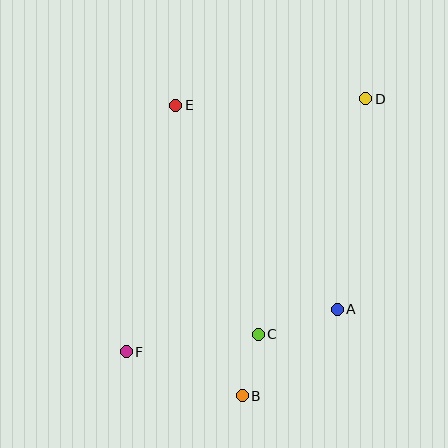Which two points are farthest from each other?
Points D and F are farthest from each other.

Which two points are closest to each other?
Points B and C are closest to each other.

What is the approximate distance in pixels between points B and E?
The distance between B and E is approximately 298 pixels.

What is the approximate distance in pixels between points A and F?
The distance between A and F is approximately 216 pixels.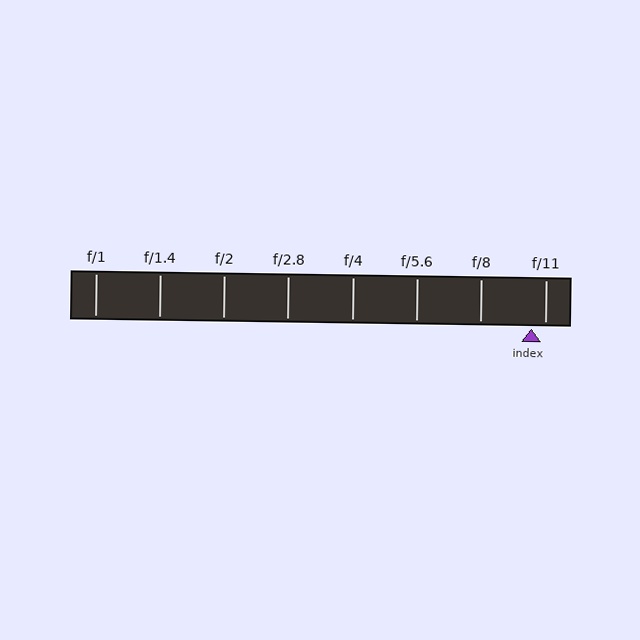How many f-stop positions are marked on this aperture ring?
There are 8 f-stop positions marked.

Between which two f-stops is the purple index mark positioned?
The index mark is between f/8 and f/11.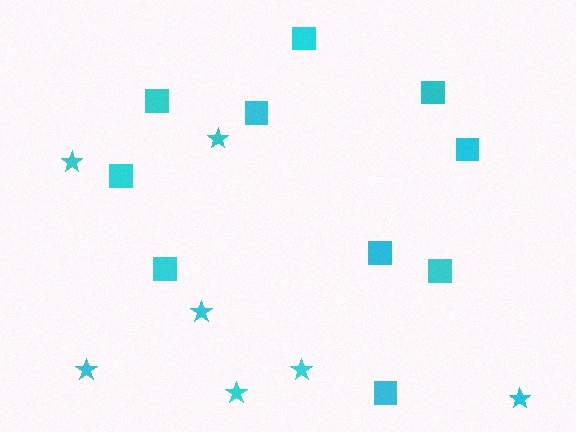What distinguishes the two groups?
There are 2 groups: one group of stars (7) and one group of squares (10).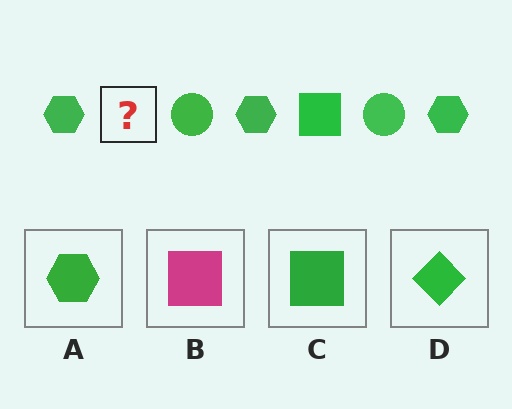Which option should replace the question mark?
Option C.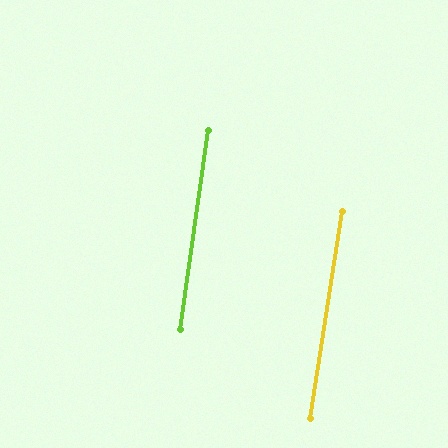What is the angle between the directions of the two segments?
Approximately 1 degree.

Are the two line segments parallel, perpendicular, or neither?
Parallel — their directions differ by only 0.8°.